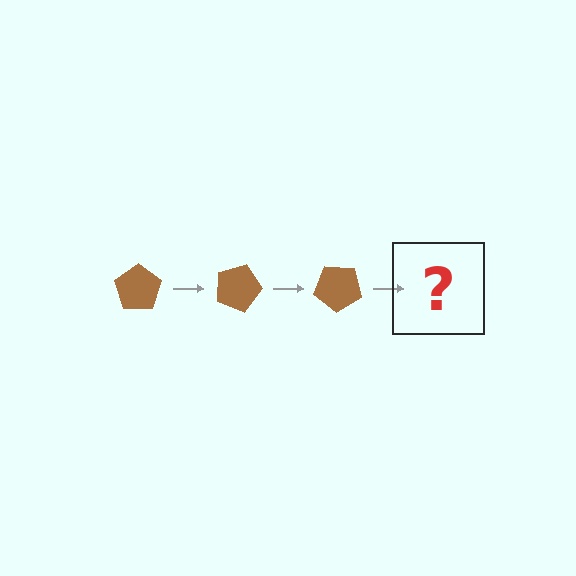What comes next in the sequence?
The next element should be a brown pentagon rotated 60 degrees.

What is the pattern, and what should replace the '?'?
The pattern is that the pentagon rotates 20 degrees each step. The '?' should be a brown pentagon rotated 60 degrees.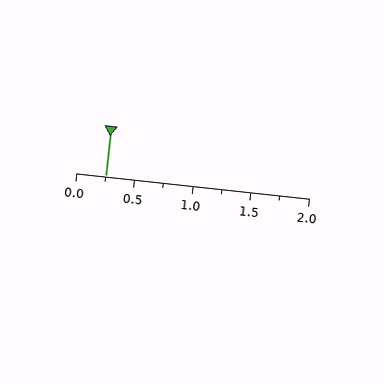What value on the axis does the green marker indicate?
The marker indicates approximately 0.25.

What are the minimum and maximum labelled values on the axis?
The axis runs from 0.0 to 2.0.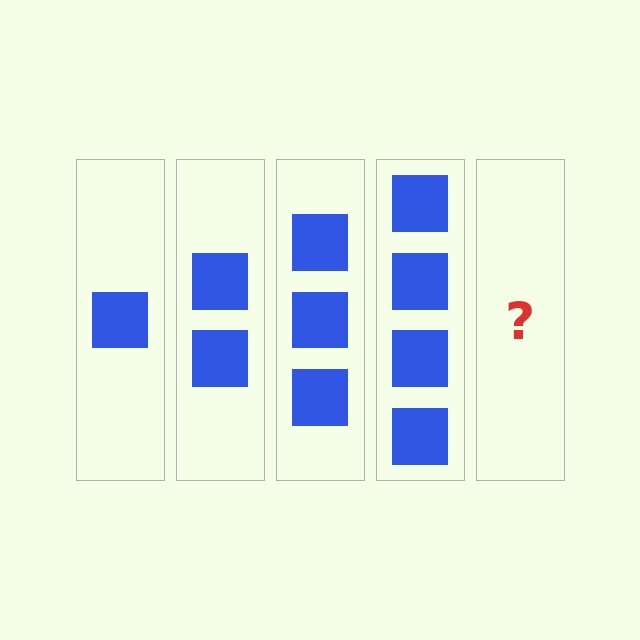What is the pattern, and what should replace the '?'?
The pattern is that each step adds one more square. The '?' should be 5 squares.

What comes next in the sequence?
The next element should be 5 squares.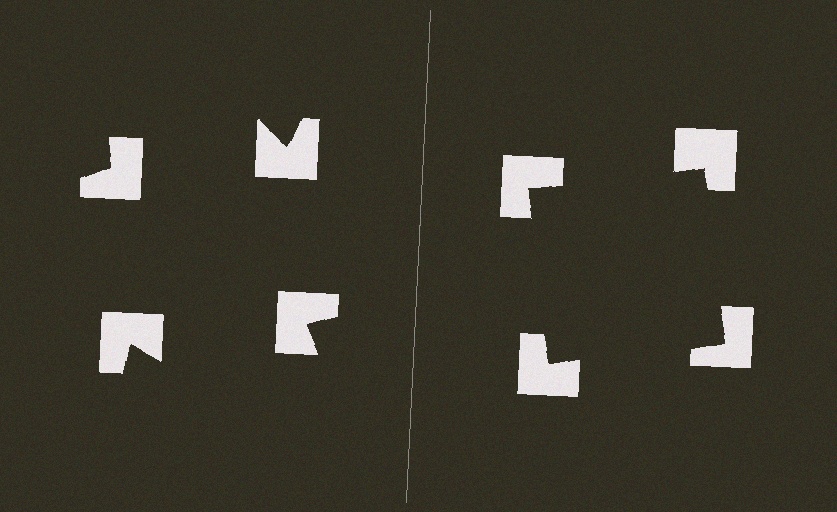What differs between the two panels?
The notched squares are positioned identically on both sides; only the wedge orientations differ. On the right they align to a square; on the left they are misaligned.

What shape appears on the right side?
An illusory square.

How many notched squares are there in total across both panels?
8 — 4 on each side.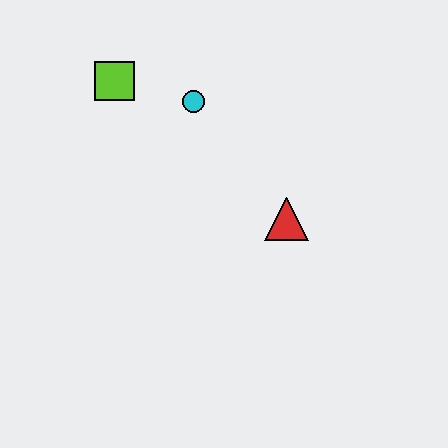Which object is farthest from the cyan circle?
The red triangle is farthest from the cyan circle.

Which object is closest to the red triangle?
The cyan circle is closest to the red triangle.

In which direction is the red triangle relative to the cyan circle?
The red triangle is below the cyan circle.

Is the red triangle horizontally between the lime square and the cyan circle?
No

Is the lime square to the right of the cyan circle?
No